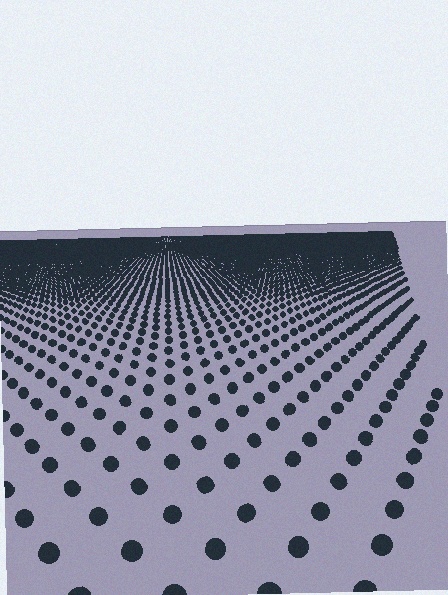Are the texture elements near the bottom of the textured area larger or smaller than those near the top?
Larger. Near the bottom, elements are closer to the viewer and appear at a bigger on-screen size.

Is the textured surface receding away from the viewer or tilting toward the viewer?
The surface is receding away from the viewer. Texture elements get smaller and denser toward the top.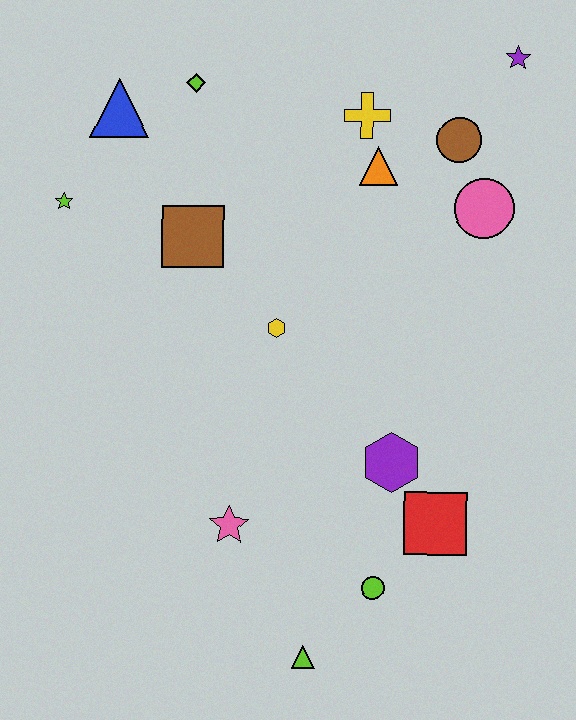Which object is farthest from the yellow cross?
The lime triangle is farthest from the yellow cross.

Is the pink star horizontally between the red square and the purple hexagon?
No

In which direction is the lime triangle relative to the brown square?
The lime triangle is below the brown square.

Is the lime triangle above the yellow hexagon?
No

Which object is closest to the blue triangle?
The lime diamond is closest to the blue triangle.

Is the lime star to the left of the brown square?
Yes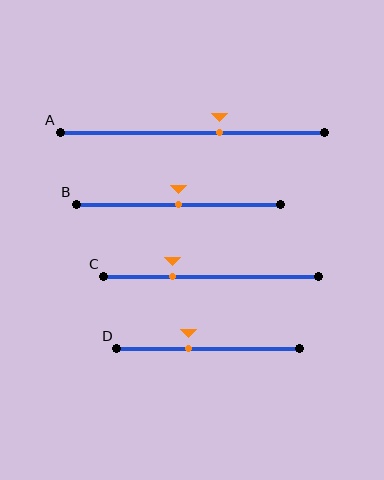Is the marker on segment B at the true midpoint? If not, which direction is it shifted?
Yes, the marker on segment B is at the true midpoint.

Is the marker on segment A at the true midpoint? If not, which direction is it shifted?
No, the marker on segment A is shifted to the right by about 10% of the segment length.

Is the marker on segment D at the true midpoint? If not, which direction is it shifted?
No, the marker on segment D is shifted to the left by about 11% of the segment length.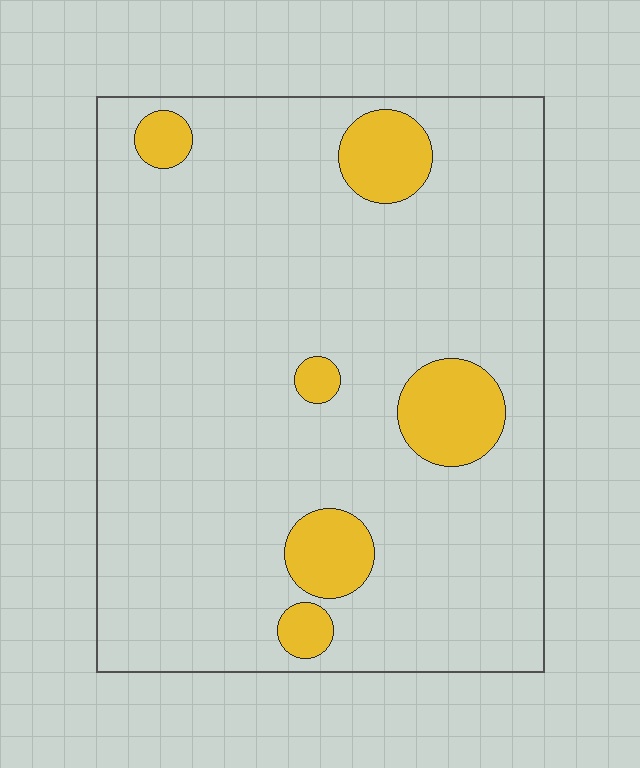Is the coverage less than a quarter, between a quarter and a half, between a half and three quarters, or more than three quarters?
Less than a quarter.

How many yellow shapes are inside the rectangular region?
6.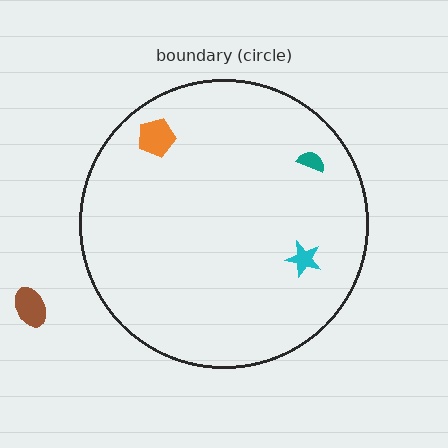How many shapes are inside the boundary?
3 inside, 1 outside.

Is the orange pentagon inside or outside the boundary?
Inside.